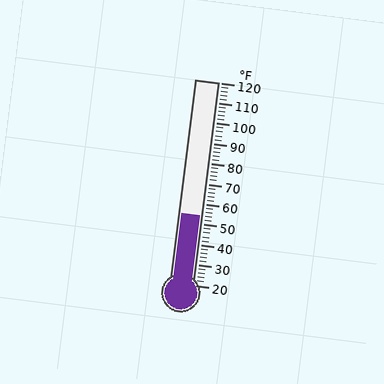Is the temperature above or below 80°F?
The temperature is below 80°F.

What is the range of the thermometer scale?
The thermometer scale ranges from 20°F to 120°F.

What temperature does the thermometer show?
The thermometer shows approximately 54°F.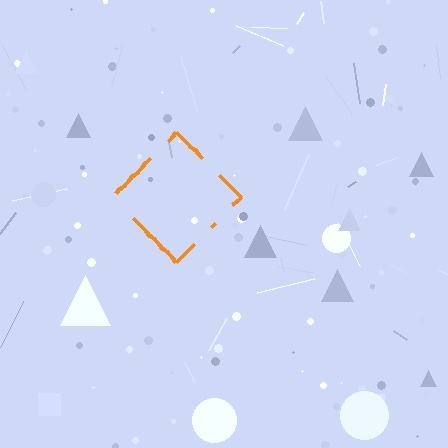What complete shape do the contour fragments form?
The contour fragments form a diamond.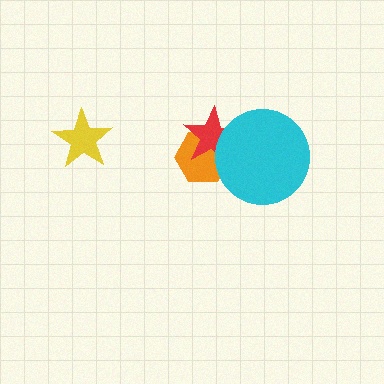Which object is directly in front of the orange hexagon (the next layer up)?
The red star is directly in front of the orange hexagon.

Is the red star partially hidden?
Yes, it is partially covered by another shape.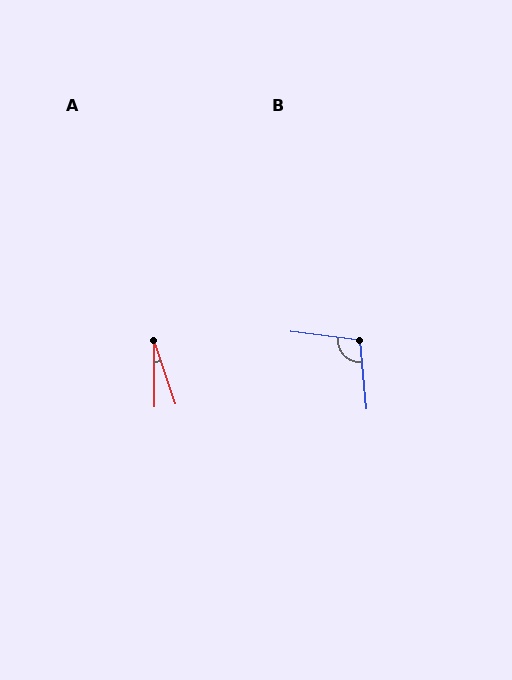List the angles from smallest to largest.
A (18°), B (103°).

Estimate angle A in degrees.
Approximately 18 degrees.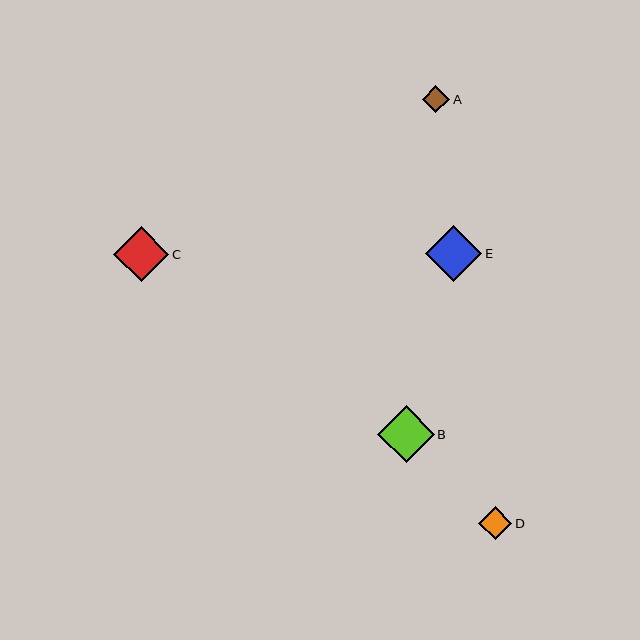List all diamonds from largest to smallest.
From largest to smallest: B, E, C, D, A.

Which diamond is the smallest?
Diamond A is the smallest with a size of approximately 27 pixels.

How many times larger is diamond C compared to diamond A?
Diamond C is approximately 2.0 times the size of diamond A.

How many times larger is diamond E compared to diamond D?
Diamond E is approximately 1.7 times the size of diamond D.